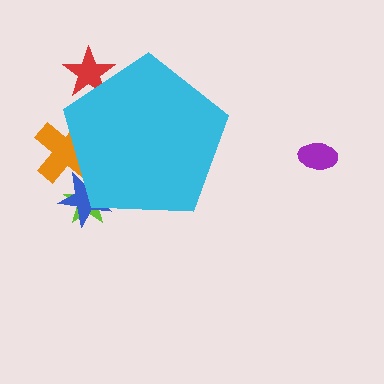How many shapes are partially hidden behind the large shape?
4 shapes are partially hidden.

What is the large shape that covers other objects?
A cyan pentagon.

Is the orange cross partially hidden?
Yes, the orange cross is partially hidden behind the cyan pentagon.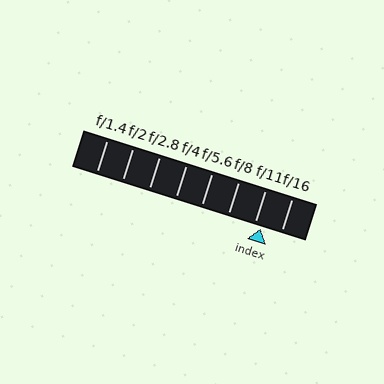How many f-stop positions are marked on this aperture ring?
There are 8 f-stop positions marked.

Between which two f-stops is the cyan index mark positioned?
The index mark is between f/11 and f/16.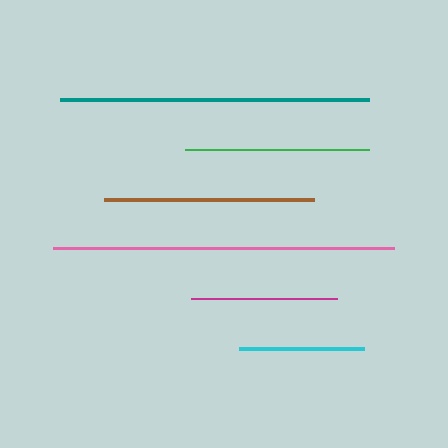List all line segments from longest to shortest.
From longest to shortest: pink, teal, brown, green, magenta, cyan.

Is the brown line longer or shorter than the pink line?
The pink line is longer than the brown line.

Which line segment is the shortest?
The cyan line is the shortest at approximately 125 pixels.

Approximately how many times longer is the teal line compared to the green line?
The teal line is approximately 1.7 times the length of the green line.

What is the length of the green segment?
The green segment is approximately 185 pixels long.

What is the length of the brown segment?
The brown segment is approximately 210 pixels long.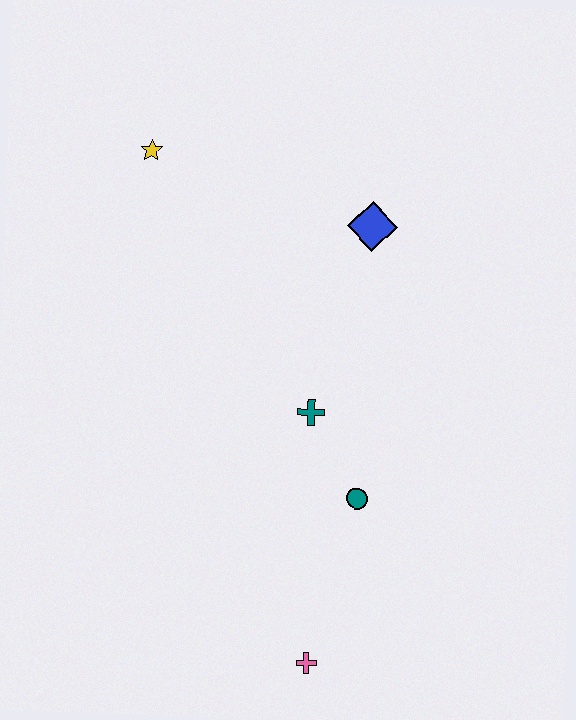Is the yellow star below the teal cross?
No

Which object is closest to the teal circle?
The teal cross is closest to the teal circle.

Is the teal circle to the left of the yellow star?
No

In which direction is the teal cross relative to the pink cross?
The teal cross is above the pink cross.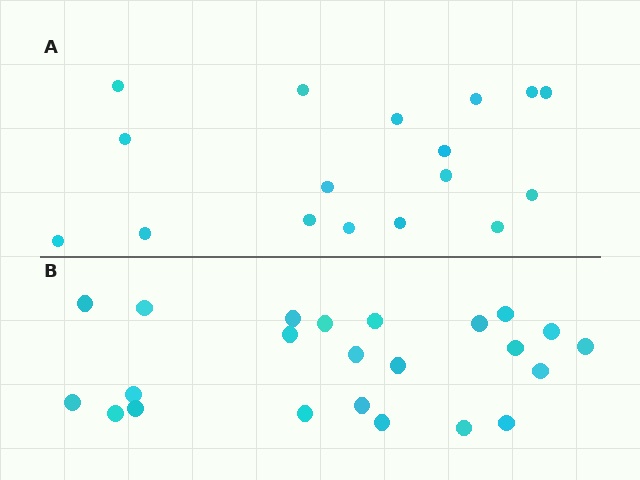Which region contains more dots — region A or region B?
Region B (the bottom region) has more dots.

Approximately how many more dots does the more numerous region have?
Region B has about 6 more dots than region A.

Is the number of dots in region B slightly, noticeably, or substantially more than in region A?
Region B has noticeably more, but not dramatically so. The ratio is roughly 1.4 to 1.